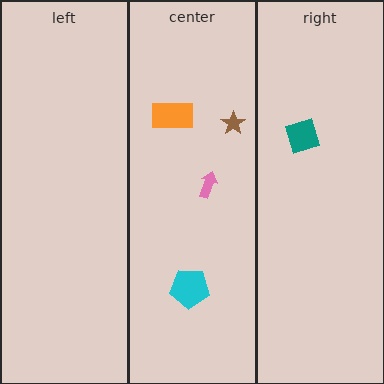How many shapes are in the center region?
4.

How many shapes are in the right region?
1.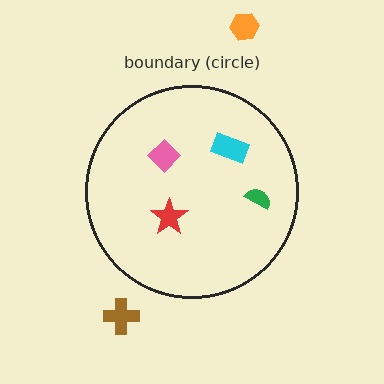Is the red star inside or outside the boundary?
Inside.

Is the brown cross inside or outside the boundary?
Outside.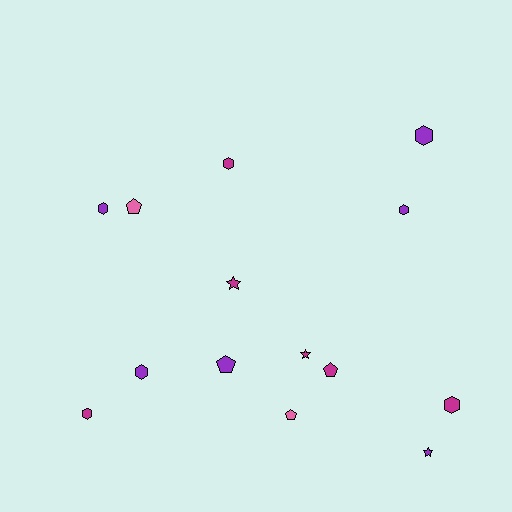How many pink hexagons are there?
There are no pink hexagons.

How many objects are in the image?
There are 14 objects.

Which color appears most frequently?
Purple, with 6 objects.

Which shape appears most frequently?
Hexagon, with 7 objects.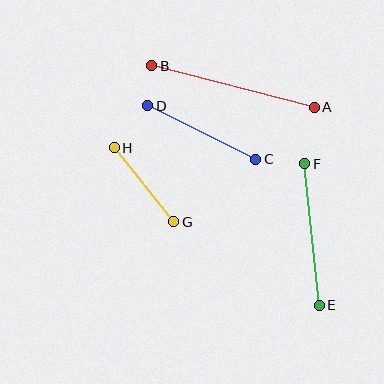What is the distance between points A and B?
The distance is approximately 168 pixels.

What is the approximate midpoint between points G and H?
The midpoint is at approximately (144, 185) pixels.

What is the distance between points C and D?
The distance is approximately 121 pixels.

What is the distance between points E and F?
The distance is approximately 142 pixels.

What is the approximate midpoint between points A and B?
The midpoint is at approximately (233, 87) pixels.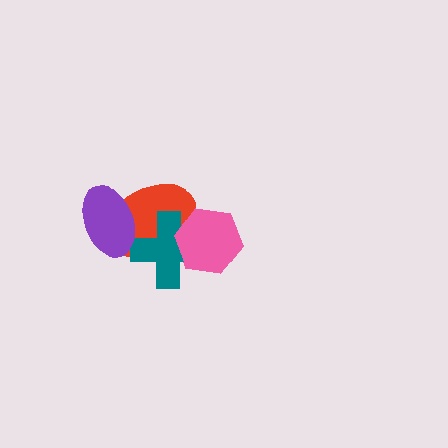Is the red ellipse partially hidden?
Yes, it is partially covered by another shape.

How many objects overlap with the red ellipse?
3 objects overlap with the red ellipse.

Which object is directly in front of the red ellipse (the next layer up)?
The teal cross is directly in front of the red ellipse.